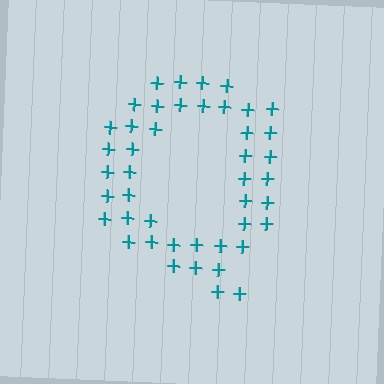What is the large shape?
The large shape is the letter Q.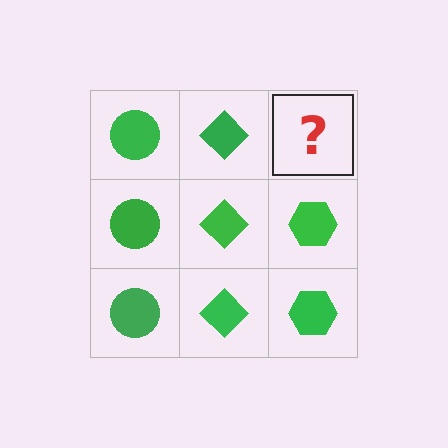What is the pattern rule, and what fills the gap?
The rule is that each column has a consistent shape. The gap should be filled with a green hexagon.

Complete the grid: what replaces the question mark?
The question mark should be replaced with a green hexagon.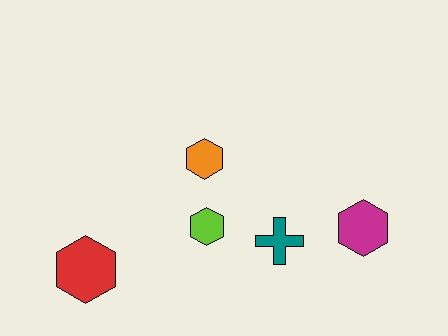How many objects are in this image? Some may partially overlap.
There are 5 objects.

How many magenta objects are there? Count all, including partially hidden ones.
There is 1 magenta object.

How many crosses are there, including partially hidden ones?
There is 1 cross.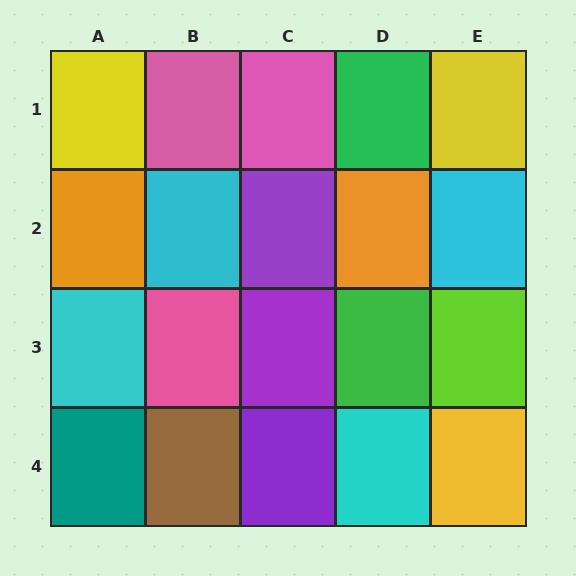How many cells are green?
2 cells are green.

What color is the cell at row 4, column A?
Teal.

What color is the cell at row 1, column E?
Yellow.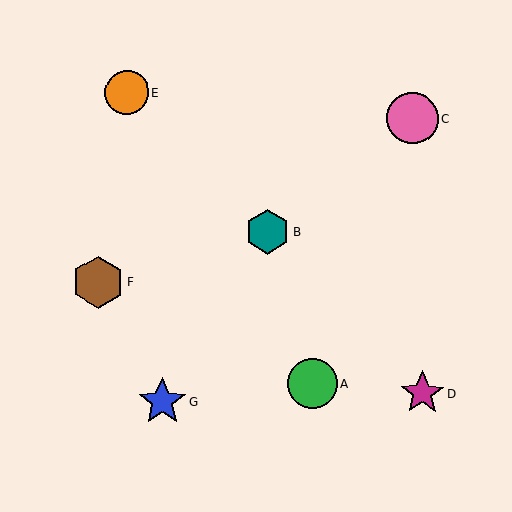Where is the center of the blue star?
The center of the blue star is at (162, 401).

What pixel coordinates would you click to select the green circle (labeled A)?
Click at (312, 384) to select the green circle A.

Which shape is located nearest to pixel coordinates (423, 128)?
The pink circle (labeled C) at (413, 118) is nearest to that location.